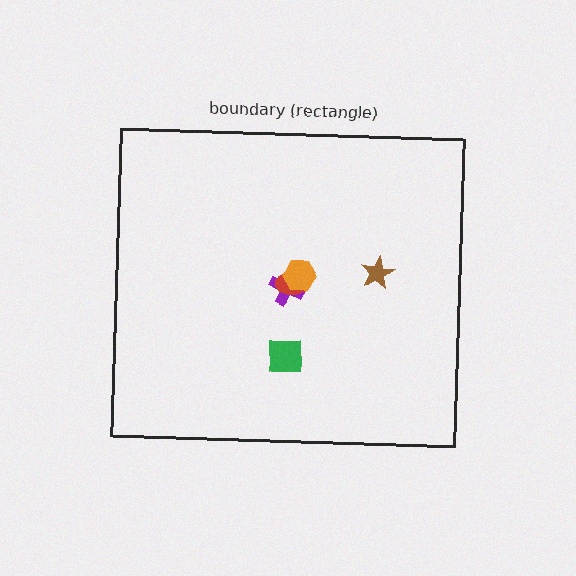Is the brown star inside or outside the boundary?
Inside.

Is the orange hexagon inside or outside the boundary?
Inside.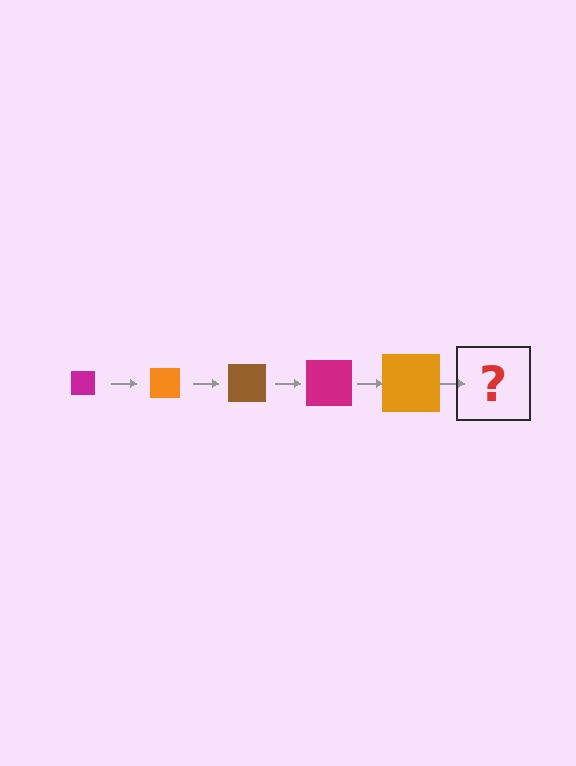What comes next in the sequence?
The next element should be a brown square, larger than the previous one.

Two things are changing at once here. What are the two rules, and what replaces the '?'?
The two rules are that the square grows larger each step and the color cycles through magenta, orange, and brown. The '?' should be a brown square, larger than the previous one.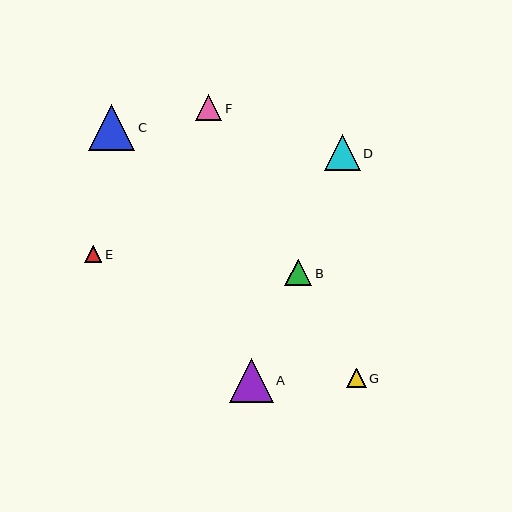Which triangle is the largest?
Triangle C is the largest with a size of approximately 47 pixels.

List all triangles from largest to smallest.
From largest to smallest: C, A, D, B, F, G, E.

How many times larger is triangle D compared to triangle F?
Triangle D is approximately 1.3 times the size of triangle F.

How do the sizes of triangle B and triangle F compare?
Triangle B and triangle F are approximately the same size.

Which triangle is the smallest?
Triangle E is the smallest with a size of approximately 17 pixels.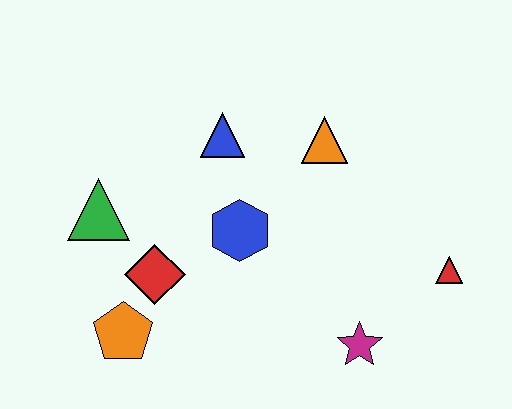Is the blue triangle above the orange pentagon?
Yes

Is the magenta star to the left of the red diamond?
No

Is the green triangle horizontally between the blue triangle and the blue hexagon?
No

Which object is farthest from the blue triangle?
The red triangle is farthest from the blue triangle.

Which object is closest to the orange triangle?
The blue triangle is closest to the orange triangle.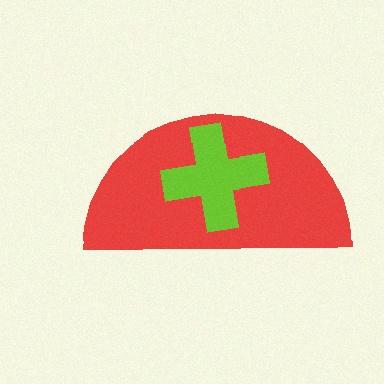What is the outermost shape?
The red semicircle.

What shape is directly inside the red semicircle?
The lime cross.